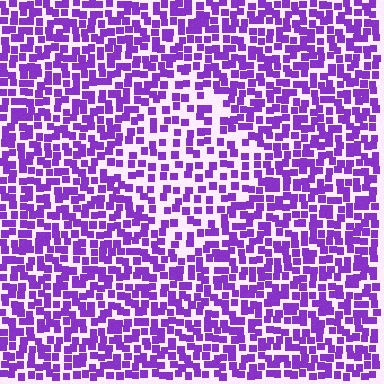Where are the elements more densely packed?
The elements are more densely packed outside the diamond boundary.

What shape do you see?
I see a diamond.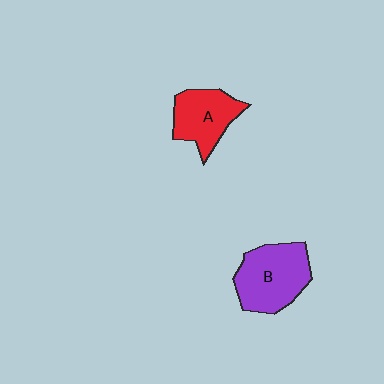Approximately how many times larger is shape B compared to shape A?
Approximately 1.3 times.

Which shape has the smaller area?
Shape A (red).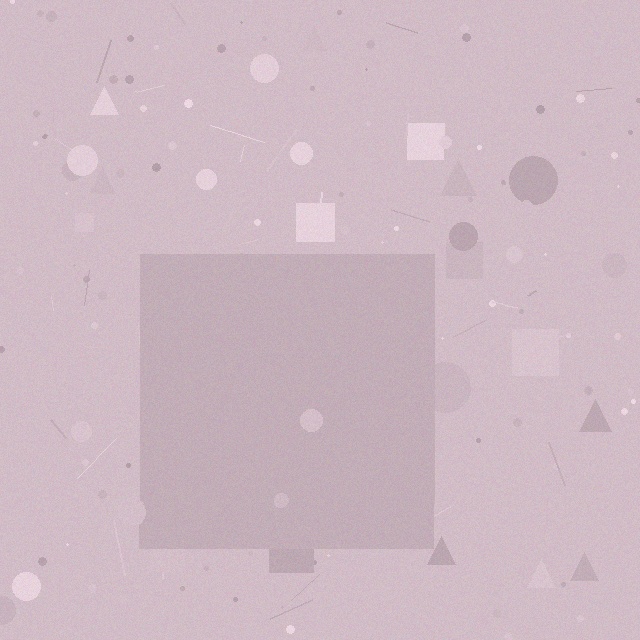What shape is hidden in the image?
A square is hidden in the image.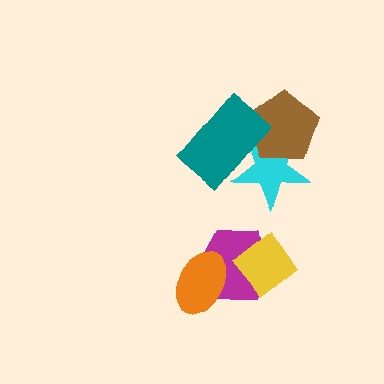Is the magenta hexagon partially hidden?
Yes, it is partially covered by another shape.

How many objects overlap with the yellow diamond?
1 object overlaps with the yellow diamond.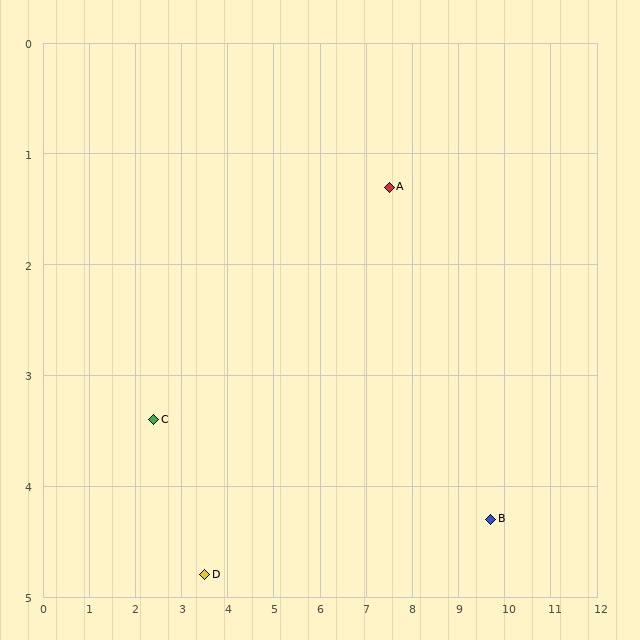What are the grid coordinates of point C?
Point C is at approximately (2.4, 3.4).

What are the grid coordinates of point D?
Point D is at approximately (3.5, 4.8).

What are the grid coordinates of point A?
Point A is at approximately (7.5, 1.3).